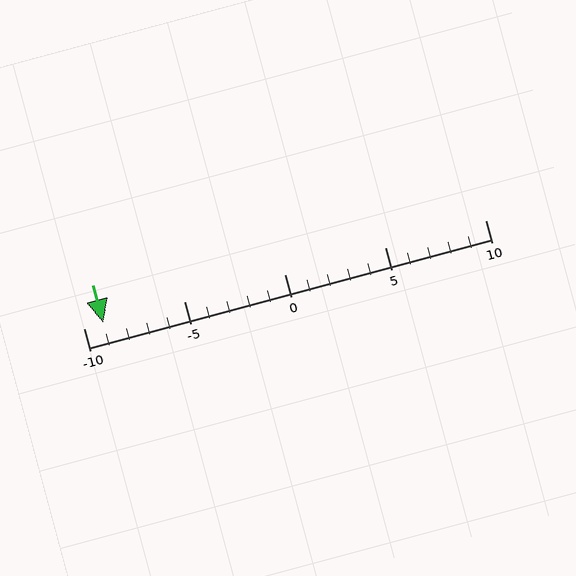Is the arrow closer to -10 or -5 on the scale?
The arrow is closer to -10.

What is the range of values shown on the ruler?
The ruler shows values from -10 to 10.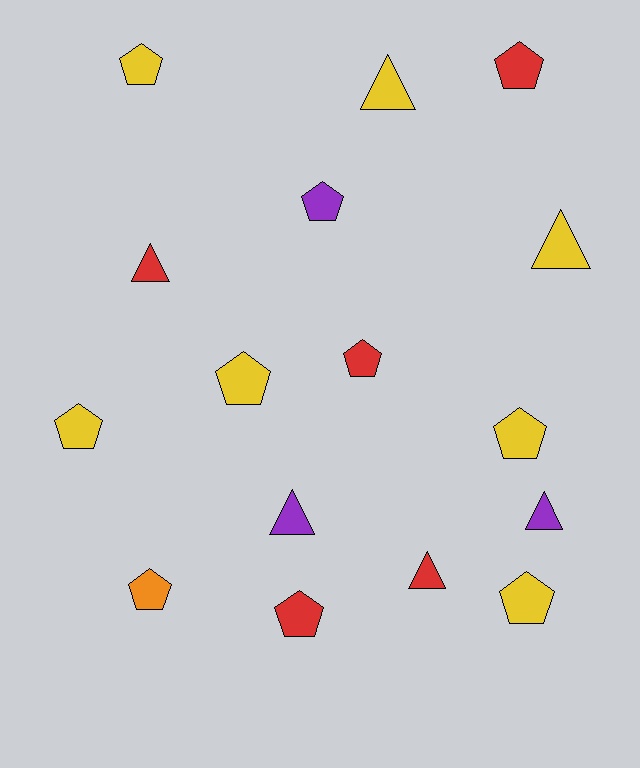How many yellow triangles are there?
There are 2 yellow triangles.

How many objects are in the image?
There are 16 objects.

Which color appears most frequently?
Yellow, with 7 objects.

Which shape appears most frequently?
Pentagon, with 10 objects.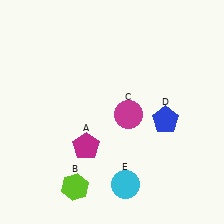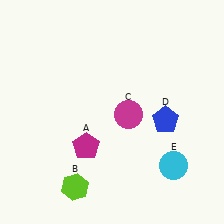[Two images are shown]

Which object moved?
The cyan circle (E) moved right.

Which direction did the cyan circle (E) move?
The cyan circle (E) moved right.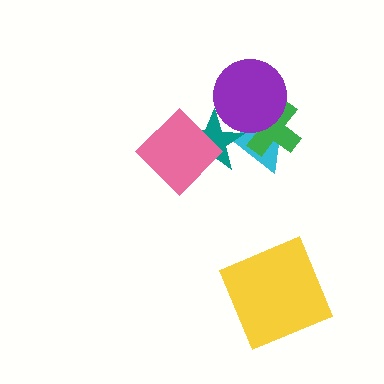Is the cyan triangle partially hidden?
Yes, it is partially covered by another shape.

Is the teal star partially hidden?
Yes, it is partially covered by another shape.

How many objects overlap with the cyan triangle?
3 objects overlap with the cyan triangle.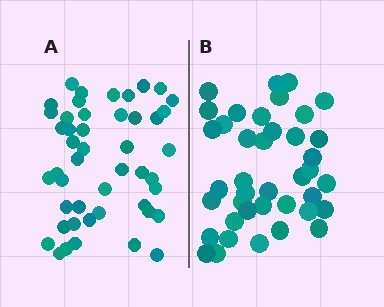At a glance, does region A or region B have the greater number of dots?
Region A (the left region) has more dots.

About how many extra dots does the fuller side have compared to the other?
Region A has roughly 8 or so more dots than region B.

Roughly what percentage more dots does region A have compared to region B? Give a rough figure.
About 20% more.